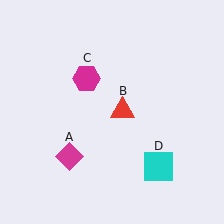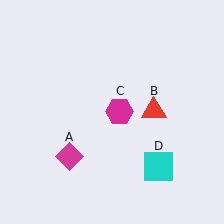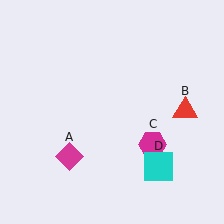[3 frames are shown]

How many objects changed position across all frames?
2 objects changed position: red triangle (object B), magenta hexagon (object C).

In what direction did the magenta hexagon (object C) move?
The magenta hexagon (object C) moved down and to the right.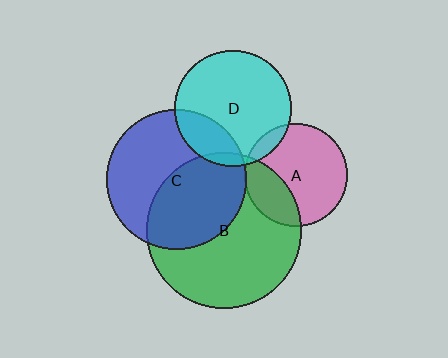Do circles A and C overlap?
Yes.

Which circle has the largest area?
Circle B (green).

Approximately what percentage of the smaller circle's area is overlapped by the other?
Approximately 5%.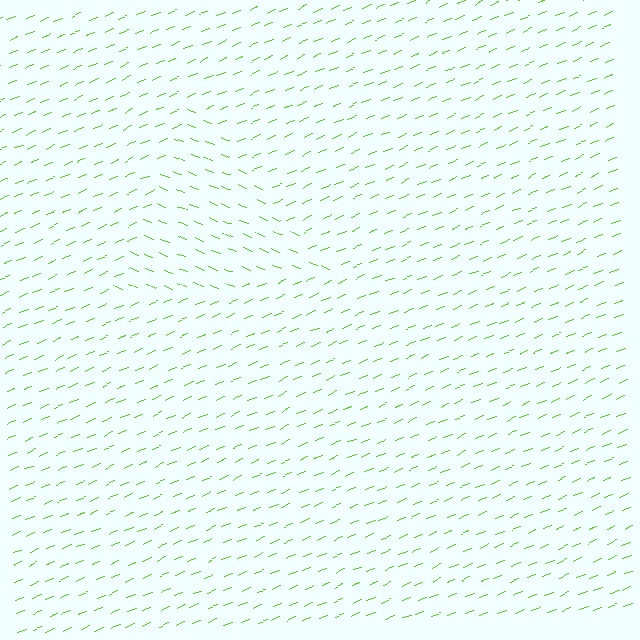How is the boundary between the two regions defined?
The boundary is defined purely by a change in line orientation (approximately 45 degrees difference). All lines are the same color and thickness.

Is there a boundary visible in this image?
Yes, there is a texture boundary formed by a change in line orientation.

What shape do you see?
I see a triangle.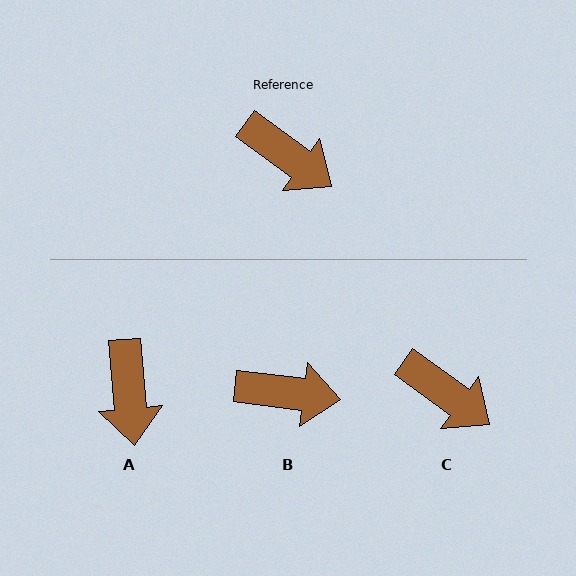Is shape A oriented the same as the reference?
No, it is off by about 49 degrees.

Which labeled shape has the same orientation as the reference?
C.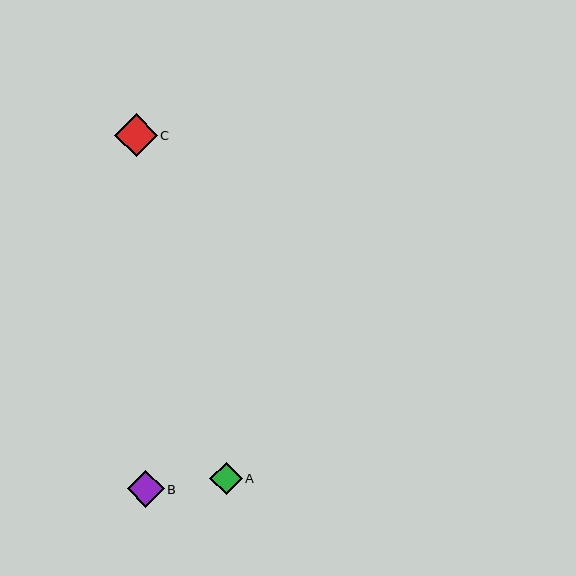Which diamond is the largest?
Diamond C is the largest with a size of approximately 43 pixels.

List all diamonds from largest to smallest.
From largest to smallest: C, B, A.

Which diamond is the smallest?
Diamond A is the smallest with a size of approximately 32 pixels.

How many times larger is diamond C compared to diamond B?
Diamond C is approximately 1.2 times the size of diamond B.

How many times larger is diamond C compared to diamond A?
Diamond C is approximately 1.3 times the size of diamond A.